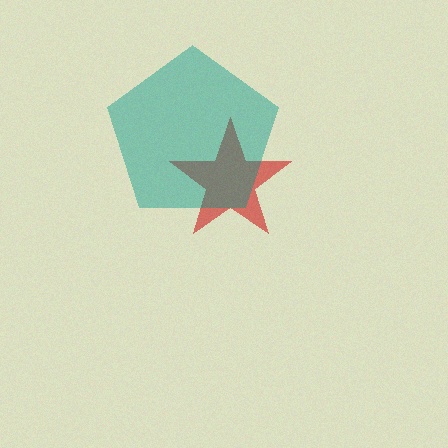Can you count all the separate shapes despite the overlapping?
Yes, there are 2 separate shapes.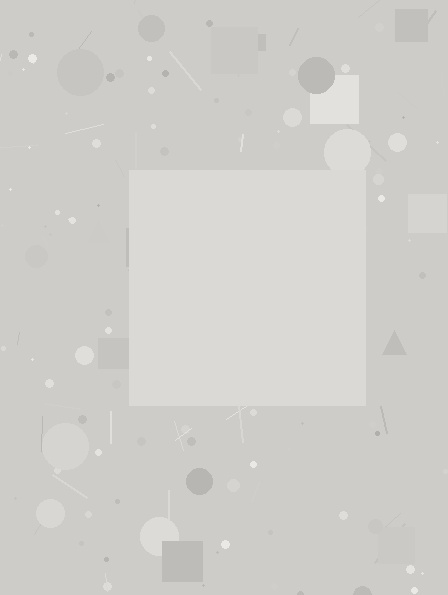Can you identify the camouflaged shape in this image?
The camouflaged shape is a square.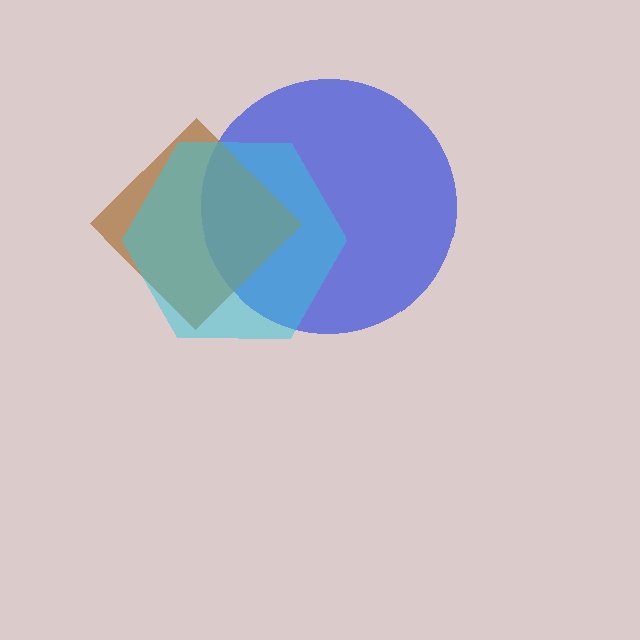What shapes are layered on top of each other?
The layered shapes are: a blue circle, a brown diamond, a cyan hexagon.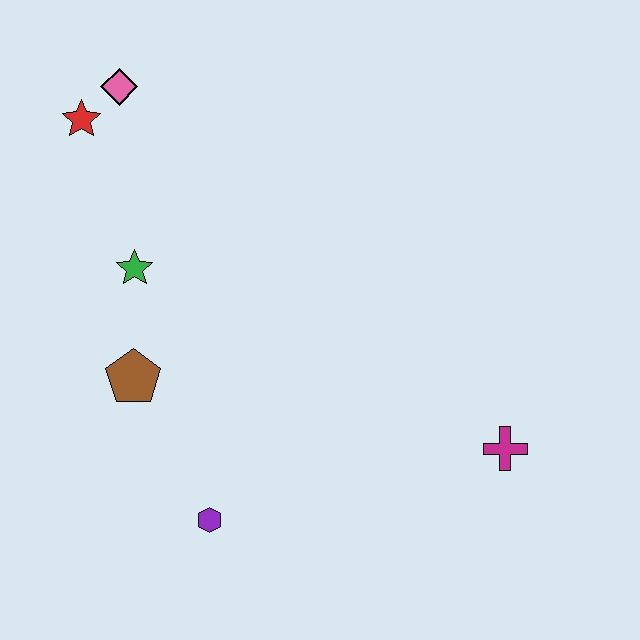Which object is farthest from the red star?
The magenta cross is farthest from the red star.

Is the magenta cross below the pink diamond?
Yes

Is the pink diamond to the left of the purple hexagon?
Yes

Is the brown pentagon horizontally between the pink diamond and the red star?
No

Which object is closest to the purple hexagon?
The brown pentagon is closest to the purple hexagon.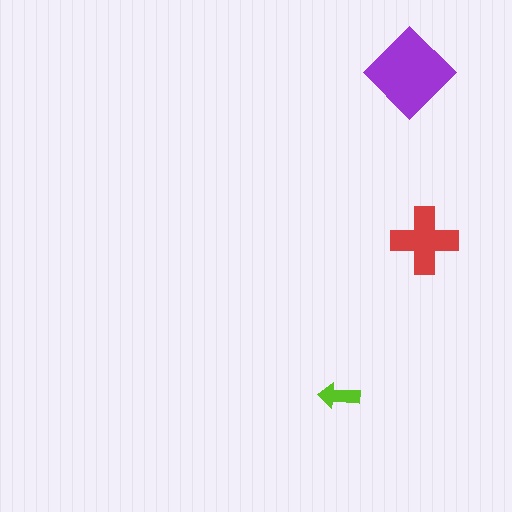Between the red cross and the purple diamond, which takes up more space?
The purple diamond.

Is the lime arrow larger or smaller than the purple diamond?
Smaller.